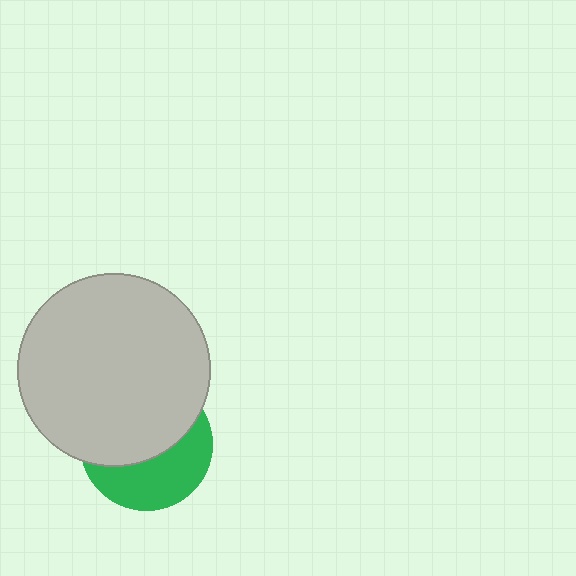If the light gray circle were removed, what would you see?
You would see the complete green circle.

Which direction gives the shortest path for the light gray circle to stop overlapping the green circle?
Moving up gives the shortest separation.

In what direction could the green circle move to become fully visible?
The green circle could move down. That would shift it out from behind the light gray circle entirely.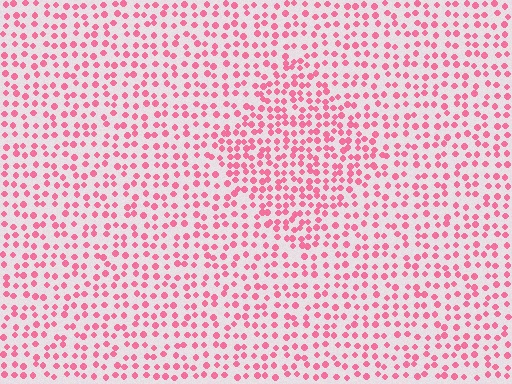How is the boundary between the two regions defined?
The boundary is defined by a change in element density (approximately 1.6x ratio). All elements are the same color, size, and shape.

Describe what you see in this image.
The image contains small pink elements arranged at two different densities. A diamond-shaped region is visible where the elements are more densely packed than the surrounding area.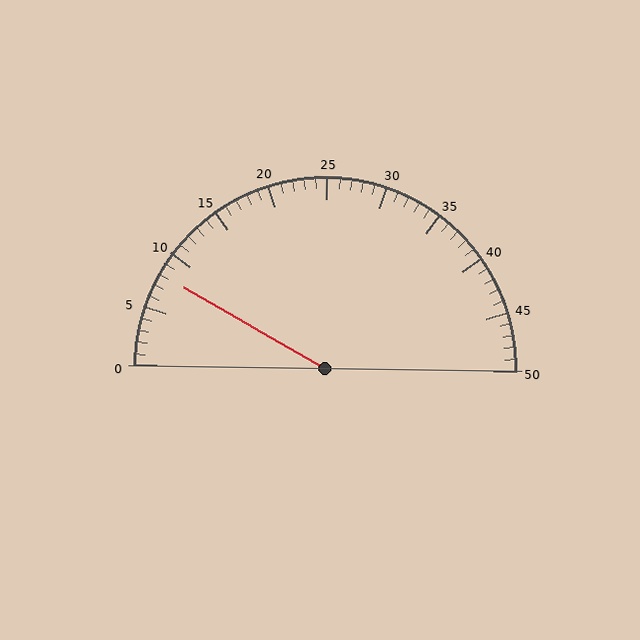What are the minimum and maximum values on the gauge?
The gauge ranges from 0 to 50.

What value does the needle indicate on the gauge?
The needle indicates approximately 8.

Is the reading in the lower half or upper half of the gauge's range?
The reading is in the lower half of the range (0 to 50).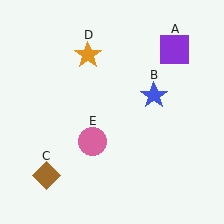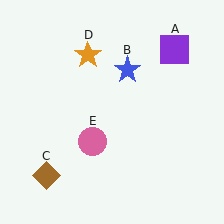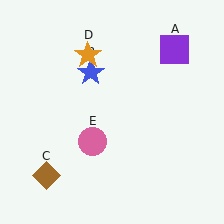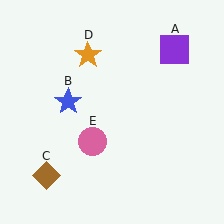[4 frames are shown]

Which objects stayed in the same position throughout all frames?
Purple square (object A) and brown diamond (object C) and orange star (object D) and pink circle (object E) remained stationary.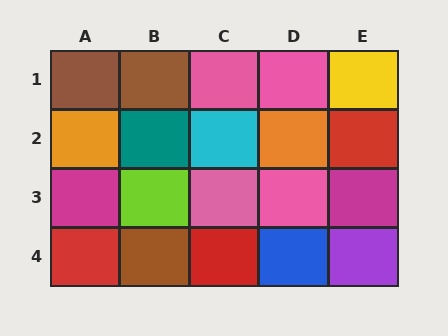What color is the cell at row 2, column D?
Orange.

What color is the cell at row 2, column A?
Orange.